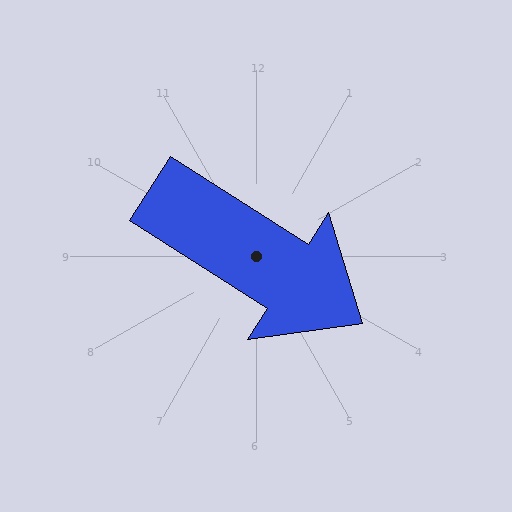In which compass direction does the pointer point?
Southeast.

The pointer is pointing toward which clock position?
Roughly 4 o'clock.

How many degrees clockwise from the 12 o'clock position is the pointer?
Approximately 123 degrees.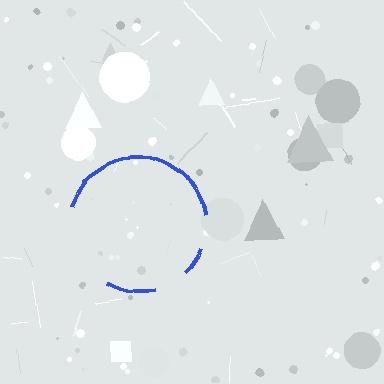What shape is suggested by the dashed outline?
The dashed outline suggests a circle.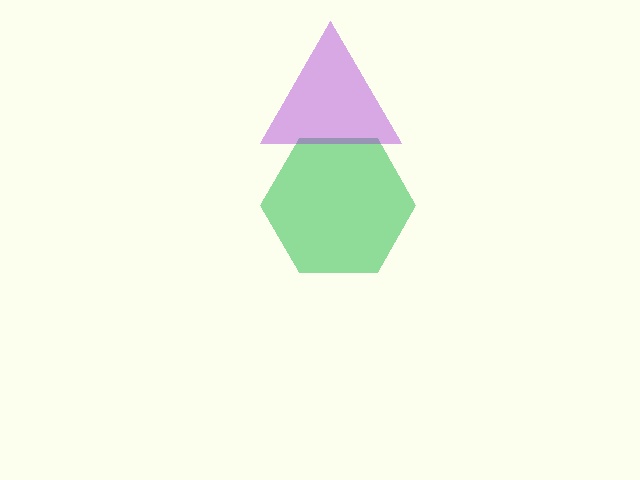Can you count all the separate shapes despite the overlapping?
Yes, there are 2 separate shapes.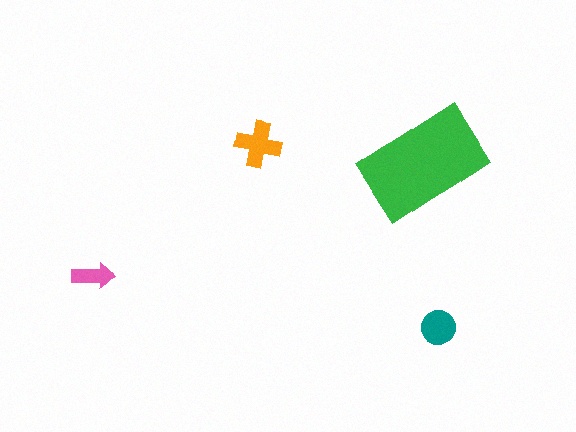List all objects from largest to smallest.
The green rectangle, the orange cross, the teal circle, the pink arrow.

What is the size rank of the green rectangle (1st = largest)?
1st.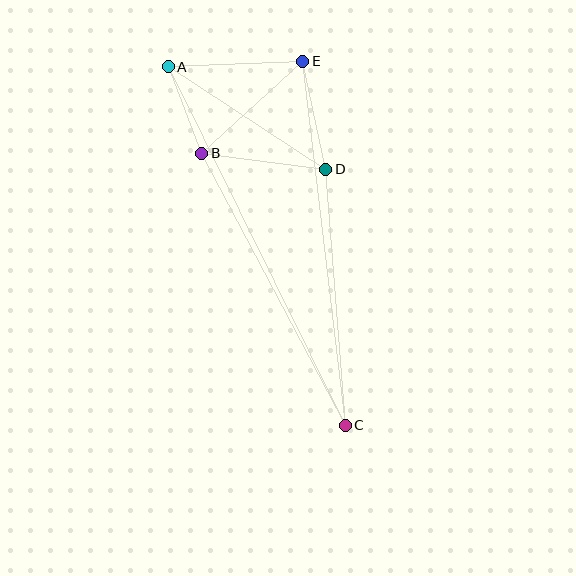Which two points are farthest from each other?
Points A and C are farthest from each other.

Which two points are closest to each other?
Points A and B are closest to each other.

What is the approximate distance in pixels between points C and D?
The distance between C and D is approximately 256 pixels.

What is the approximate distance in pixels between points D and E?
The distance between D and E is approximately 110 pixels.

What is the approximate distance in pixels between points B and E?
The distance between B and E is approximately 136 pixels.